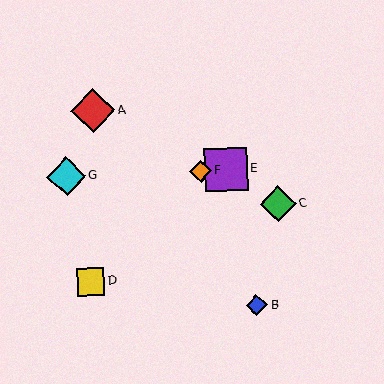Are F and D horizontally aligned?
No, F is at y≈171 and D is at y≈282.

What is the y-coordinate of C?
Object C is at y≈204.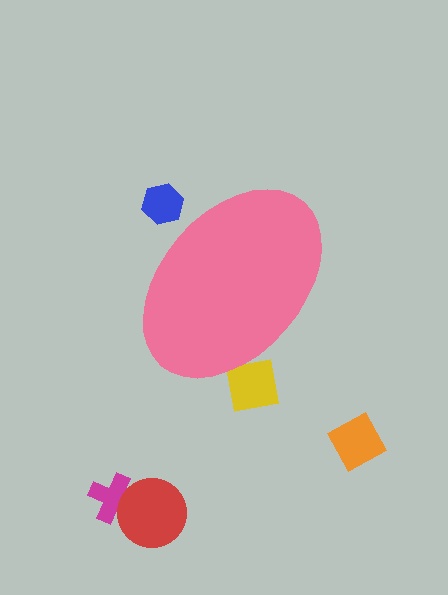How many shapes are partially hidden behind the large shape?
2 shapes are partially hidden.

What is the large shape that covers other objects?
A pink ellipse.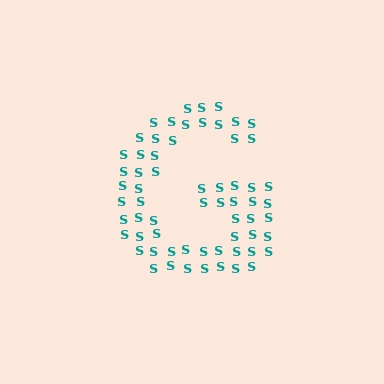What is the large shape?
The large shape is the letter G.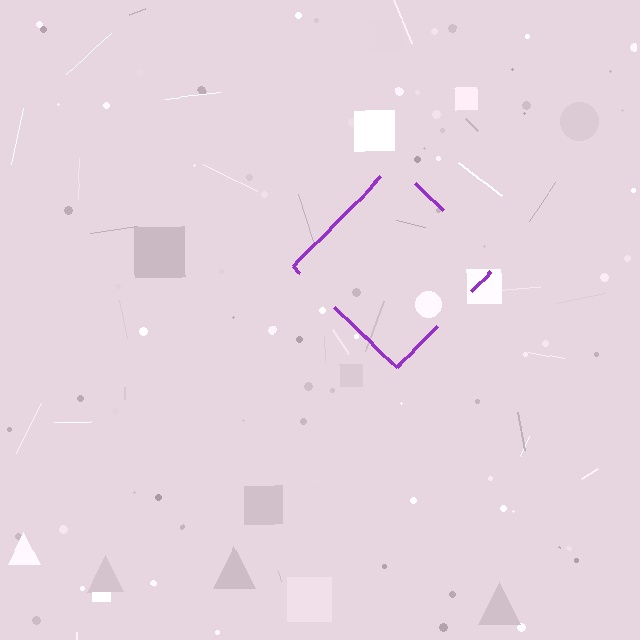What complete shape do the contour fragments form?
The contour fragments form a diamond.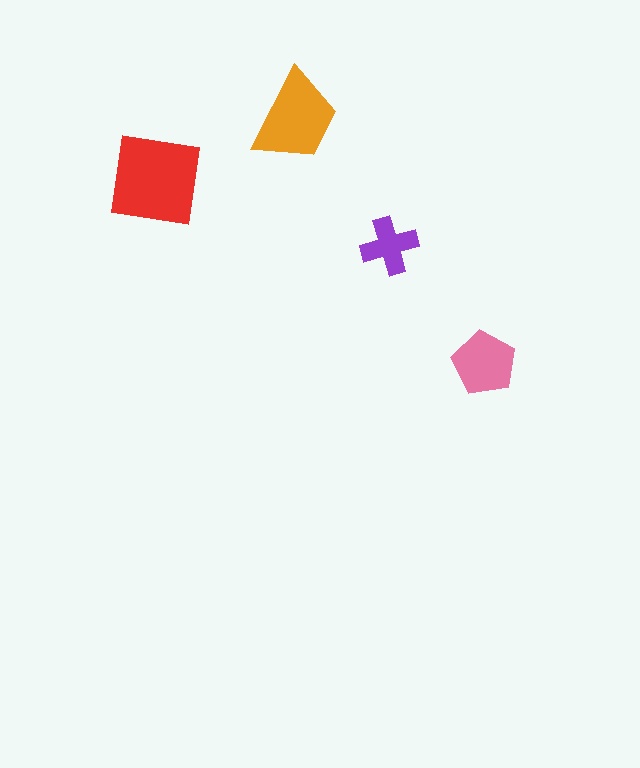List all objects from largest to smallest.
The red square, the orange trapezoid, the pink pentagon, the purple cross.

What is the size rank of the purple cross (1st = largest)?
4th.